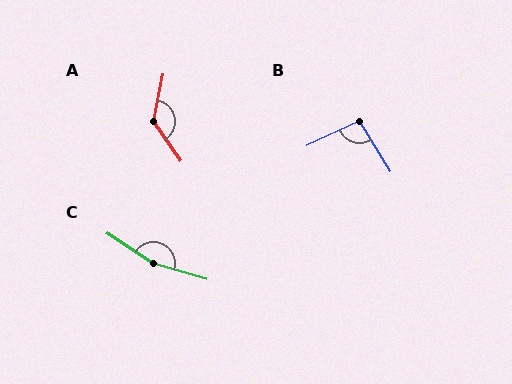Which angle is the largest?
C, at approximately 164 degrees.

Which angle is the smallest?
B, at approximately 96 degrees.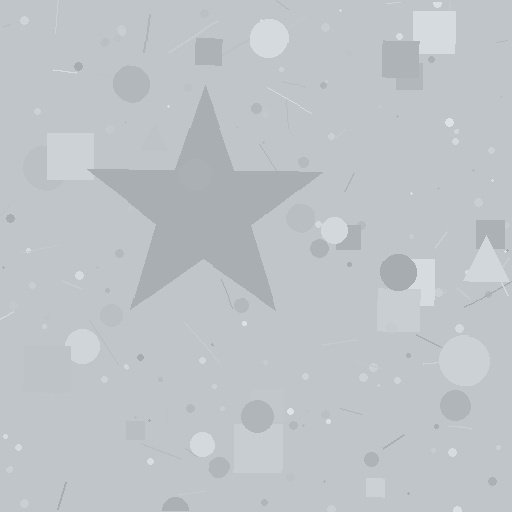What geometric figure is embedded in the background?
A star is embedded in the background.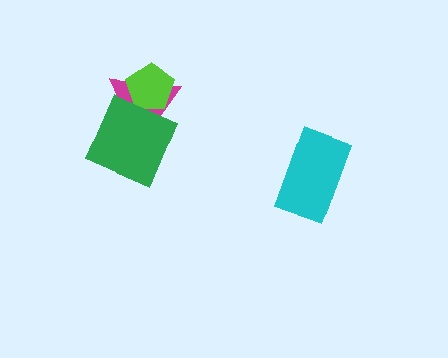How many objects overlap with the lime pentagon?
2 objects overlap with the lime pentagon.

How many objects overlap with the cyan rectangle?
0 objects overlap with the cyan rectangle.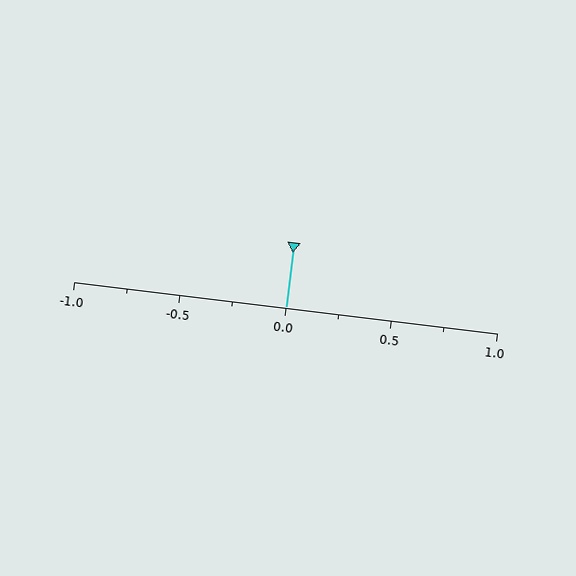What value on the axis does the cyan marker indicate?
The marker indicates approximately 0.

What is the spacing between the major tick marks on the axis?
The major ticks are spaced 0.5 apart.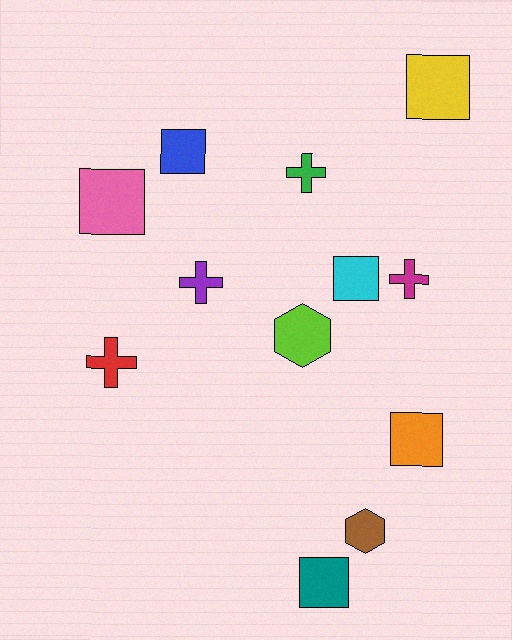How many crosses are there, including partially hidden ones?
There are 4 crosses.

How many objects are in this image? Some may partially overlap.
There are 12 objects.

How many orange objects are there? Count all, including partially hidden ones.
There is 1 orange object.